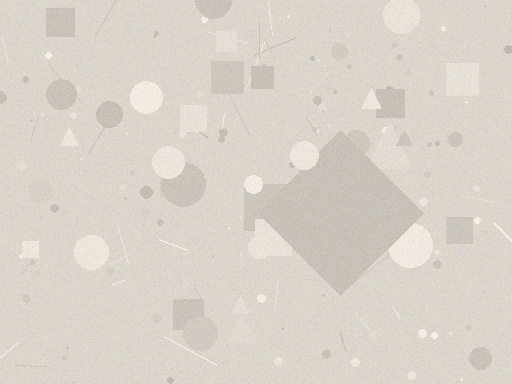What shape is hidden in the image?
A diamond is hidden in the image.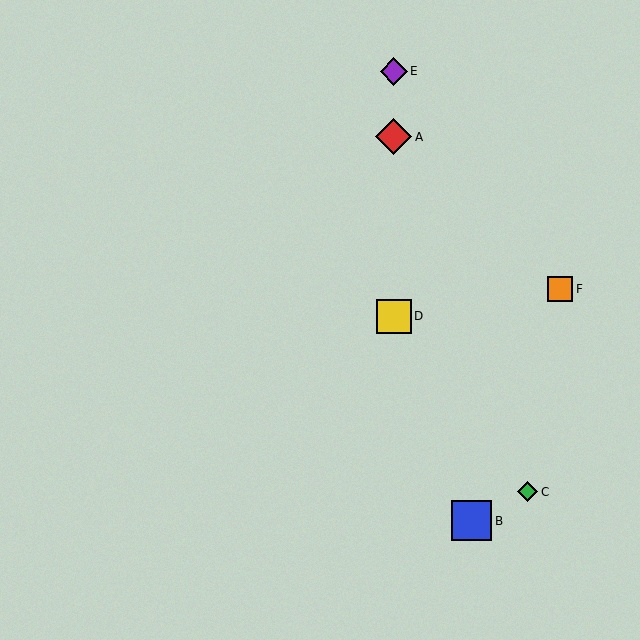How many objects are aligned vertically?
3 objects (A, D, E) are aligned vertically.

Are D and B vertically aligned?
No, D is at x≈394 and B is at x≈471.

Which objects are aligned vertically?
Objects A, D, E are aligned vertically.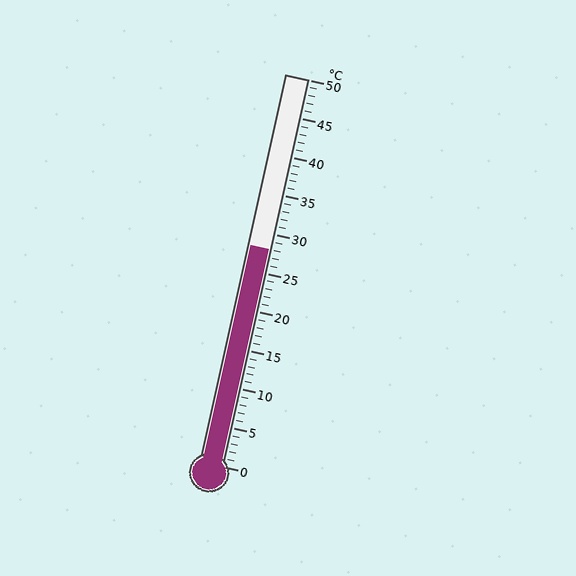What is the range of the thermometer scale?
The thermometer scale ranges from 0°C to 50°C.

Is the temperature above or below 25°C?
The temperature is above 25°C.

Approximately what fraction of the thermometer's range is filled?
The thermometer is filled to approximately 55% of its range.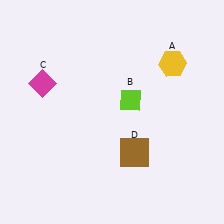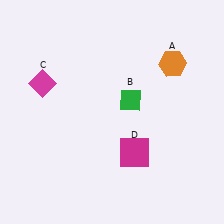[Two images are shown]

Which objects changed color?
A changed from yellow to orange. B changed from lime to green. D changed from brown to magenta.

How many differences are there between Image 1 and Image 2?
There are 3 differences between the two images.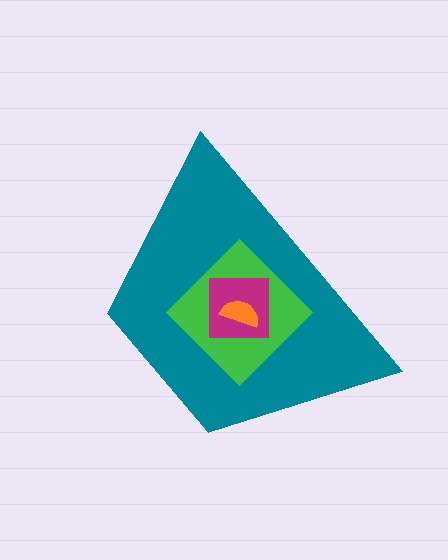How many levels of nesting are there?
4.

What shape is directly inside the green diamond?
The magenta square.